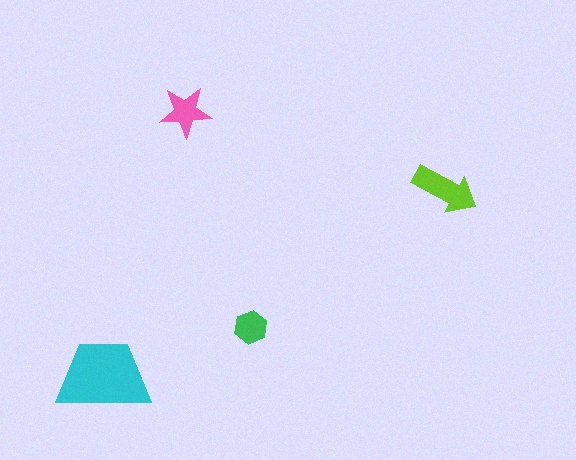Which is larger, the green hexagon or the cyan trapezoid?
The cyan trapezoid.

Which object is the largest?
The cyan trapezoid.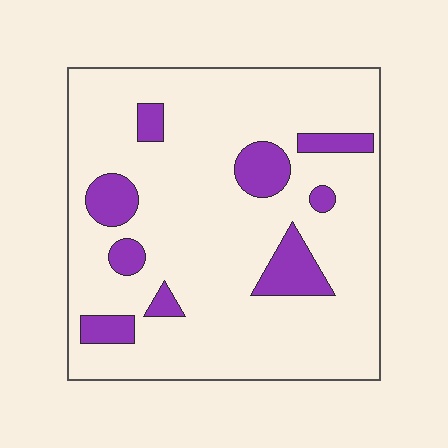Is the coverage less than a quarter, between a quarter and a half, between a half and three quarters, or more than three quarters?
Less than a quarter.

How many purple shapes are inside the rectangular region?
9.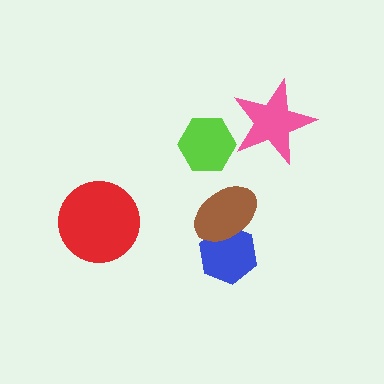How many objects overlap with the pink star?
0 objects overlap with the pink star.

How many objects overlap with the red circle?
0 objects overlap with the red circle.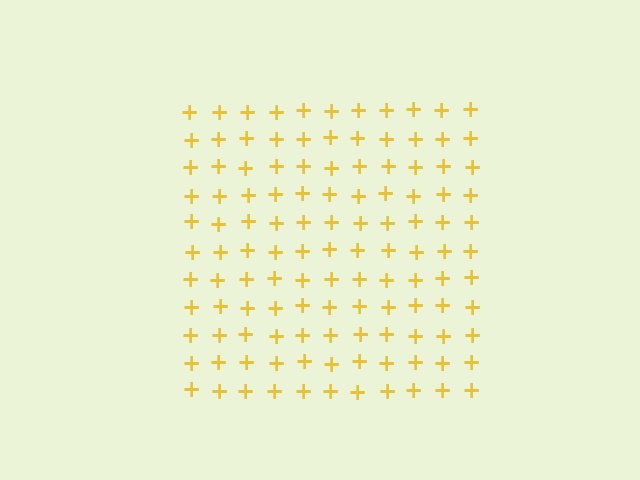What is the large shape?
The large shape is a square.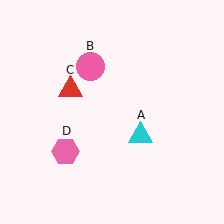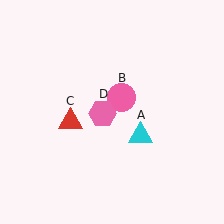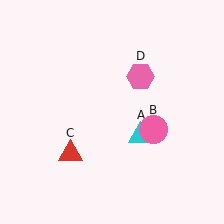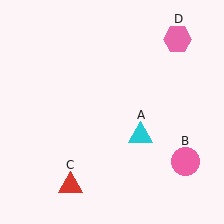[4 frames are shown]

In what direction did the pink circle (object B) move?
The pink circle (object B) moved down and to the right.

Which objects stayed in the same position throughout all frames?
Cyan triangle (object A) remained stationary.